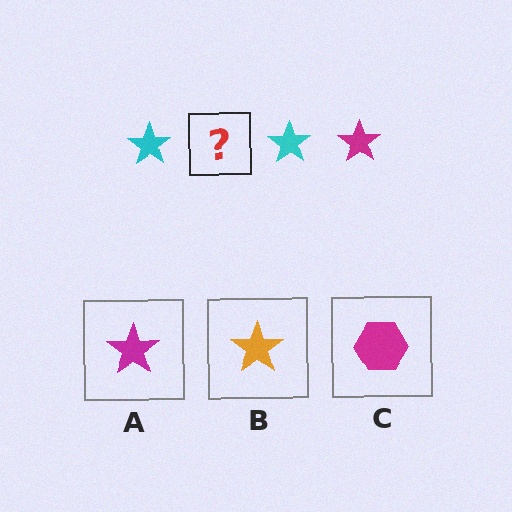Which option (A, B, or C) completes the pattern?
A.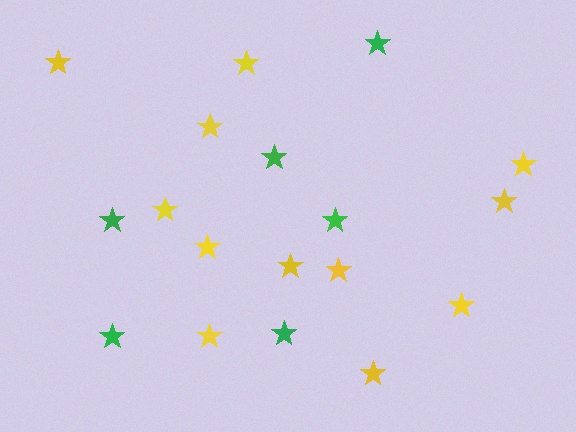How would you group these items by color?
There are 2 groups: one group of yellow stars (12) and one group of green stars (6).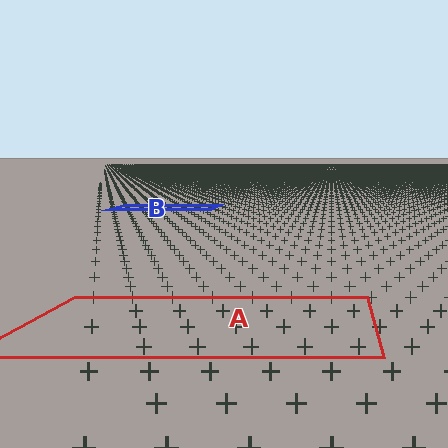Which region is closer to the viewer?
Region A is closer. The texture elements there are larger and more spread out.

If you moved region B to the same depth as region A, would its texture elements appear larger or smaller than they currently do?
They would appear larger. At a closer depth, the same texture elements are projected at a bigger on-screen size.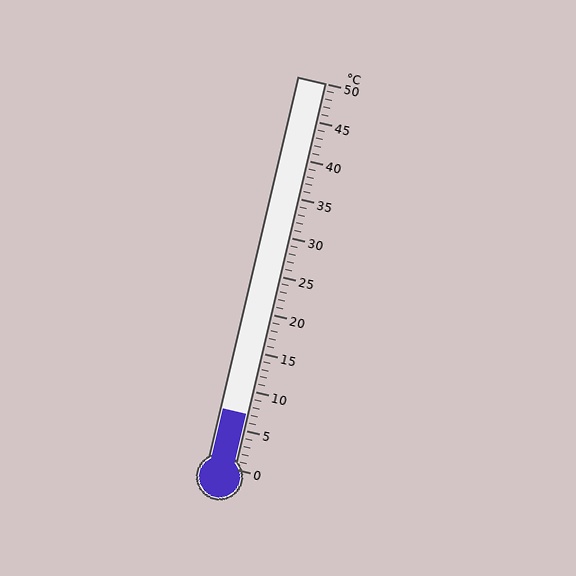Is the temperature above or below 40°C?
The temperature is below 40°C.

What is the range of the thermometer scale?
The thermometer scale ranges from 0°C to 50°C.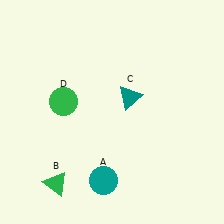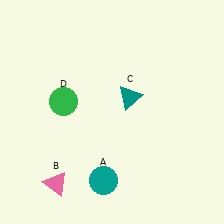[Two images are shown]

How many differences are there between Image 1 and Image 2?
There is 1 difference between the two images.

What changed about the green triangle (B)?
In Image 1, B is green. In Image 2, it changed to pink.